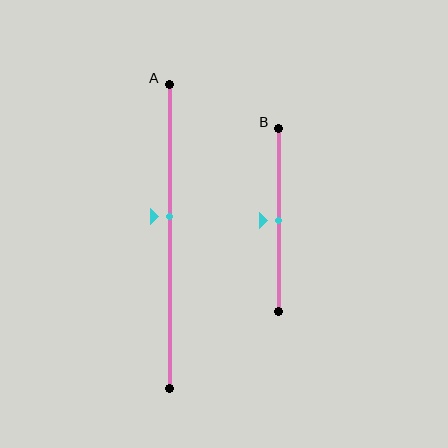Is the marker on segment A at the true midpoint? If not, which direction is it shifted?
No, the marker on segment A is shifted upward by about 7% of the segment length.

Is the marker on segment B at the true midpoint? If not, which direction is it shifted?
Yes, the marker on segment B is at the true midpoint.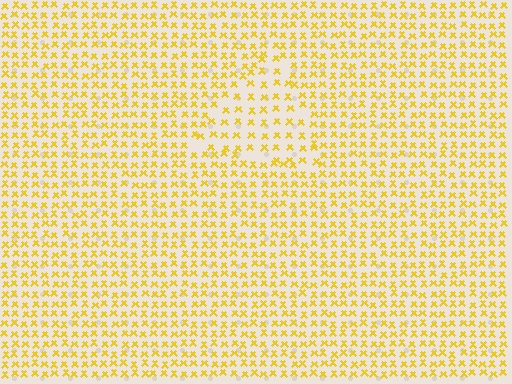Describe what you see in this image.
The image contains small yellow elements arranged at two different densities. A triangle-shaped region is visible where the elements are less densely packed than the surrounding area.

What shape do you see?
I see a triangle.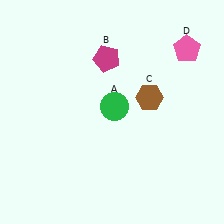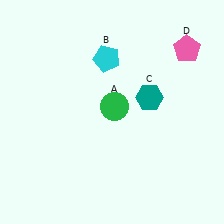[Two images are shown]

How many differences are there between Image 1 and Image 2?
There are 2 differences between the two images.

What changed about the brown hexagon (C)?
In Image 1, C is brown. In Image 2, it changed to teal.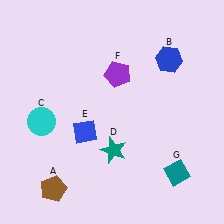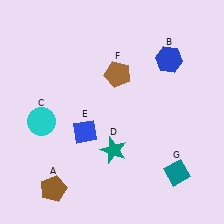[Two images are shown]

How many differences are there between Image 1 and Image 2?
There is 1 difference between the two images.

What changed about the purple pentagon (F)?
In Image 1, F is purple. In Image 2, it changed to brown.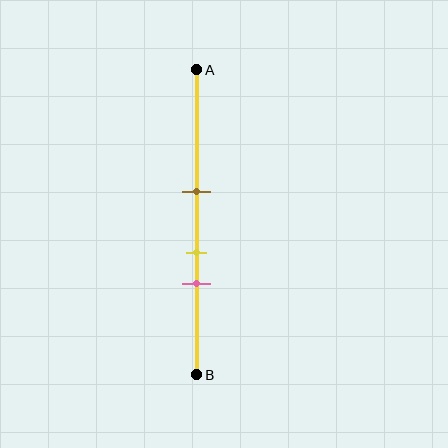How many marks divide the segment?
There are 3 marks dividing the segment.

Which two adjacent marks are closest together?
The yellow and pink marks are the closest adjacent pair.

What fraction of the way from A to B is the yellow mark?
The yellow mark is approximately 60% (0.6) of the way from A to B.